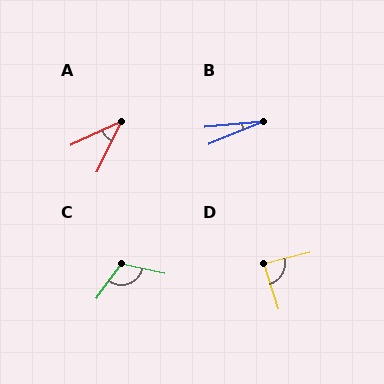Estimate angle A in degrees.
Approximately 38 degrees.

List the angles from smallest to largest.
B (17°), A (38°), D (86°), C (114°).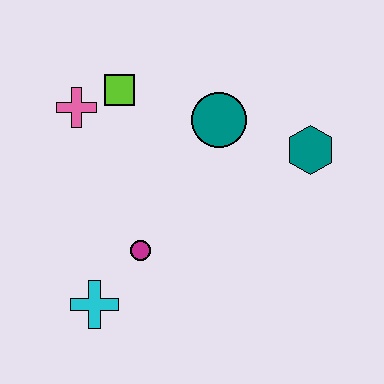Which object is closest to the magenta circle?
The cyan cross is closest to the magenta circle.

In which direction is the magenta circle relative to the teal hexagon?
The magenta circle is to the left of the teal hexagon.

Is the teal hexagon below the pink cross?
Yes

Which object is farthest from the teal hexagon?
The cyan cross is farthest from the teal hexagon.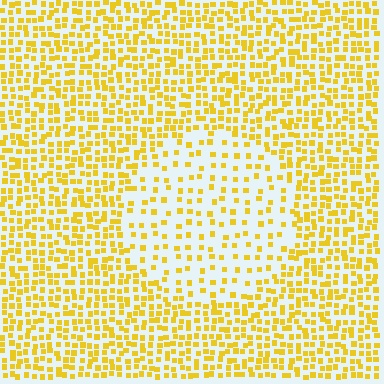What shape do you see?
I see a circle.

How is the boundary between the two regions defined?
The boundary is defined by a change in element density (approximately 2.2x ratio). All elements are the same color, size, and shape.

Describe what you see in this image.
The image contains small yellow elements arranged at two different densities. A circle-shaped region is visible where the elements are less densely packed than the surrounding area.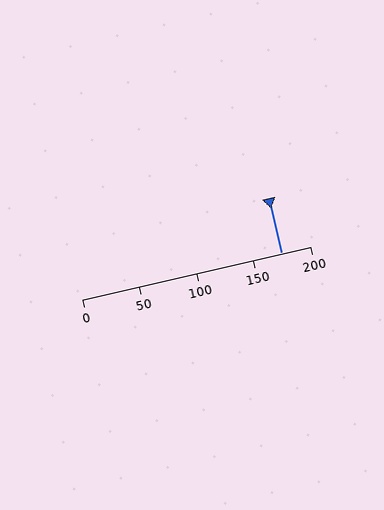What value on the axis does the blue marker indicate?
The marker indicates approximately 175.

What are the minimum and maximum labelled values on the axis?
The axis runs from 0 to 200.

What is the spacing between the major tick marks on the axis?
The major ticks are spaced 50 apart.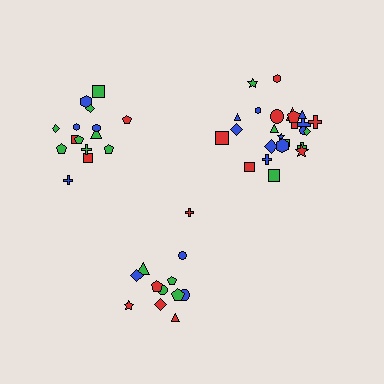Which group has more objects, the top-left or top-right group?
The top-right group.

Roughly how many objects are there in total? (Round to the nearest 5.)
Roughly 50 objects in total.